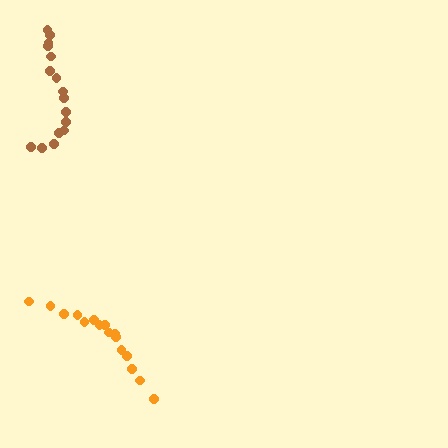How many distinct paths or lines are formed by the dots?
There are 2 distinct paths.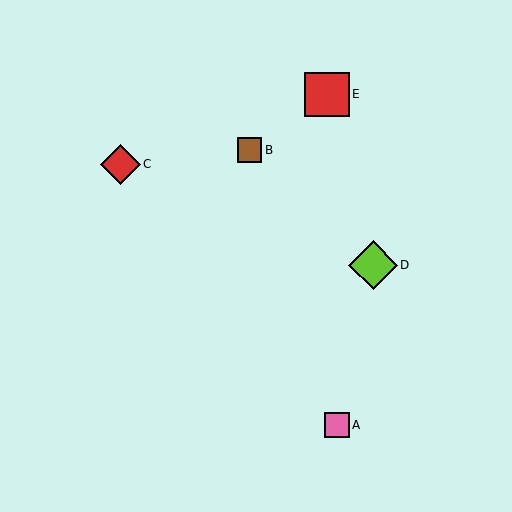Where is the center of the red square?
The center of the red square is at (327, 94).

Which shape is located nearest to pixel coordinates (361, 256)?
The lime diamond (labeled D) at (373, 265) is nearest to that location.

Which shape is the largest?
The lime diamond (labeled D) is the largest.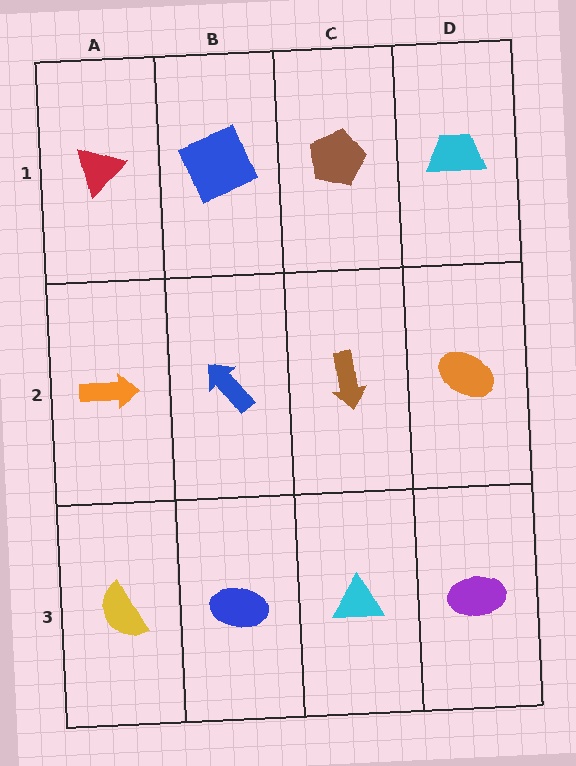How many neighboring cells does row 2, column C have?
4.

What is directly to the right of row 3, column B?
A cyan triangle.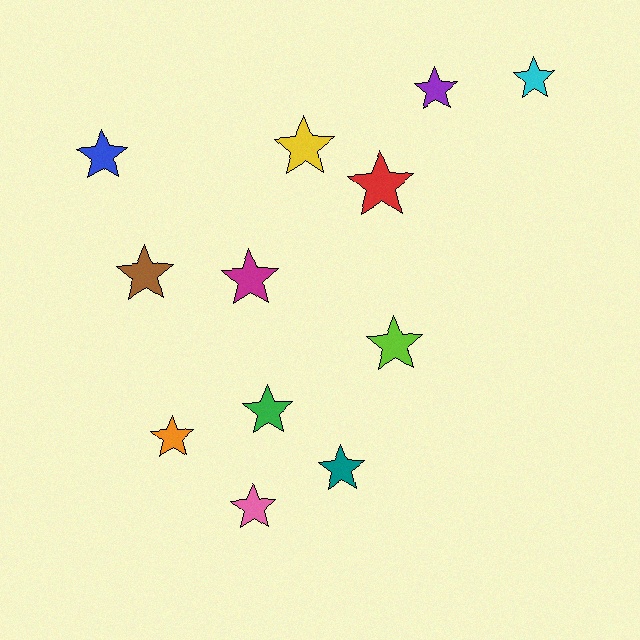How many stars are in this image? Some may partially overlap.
There are 12 stars.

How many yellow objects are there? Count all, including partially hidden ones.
There is 1 yellow object.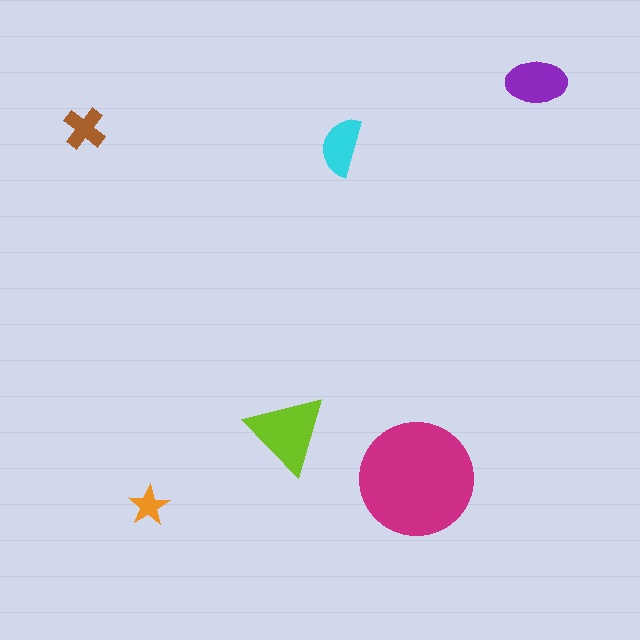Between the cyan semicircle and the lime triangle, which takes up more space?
The lime triangle.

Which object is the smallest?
The orange star.